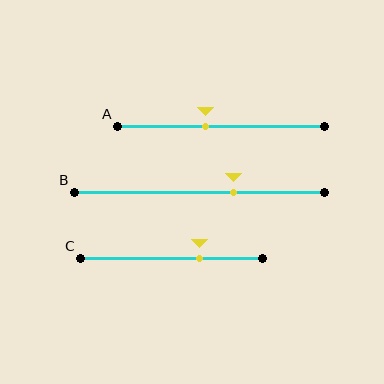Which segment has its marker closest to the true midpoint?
Segment A has its marker closest to the true midpoint.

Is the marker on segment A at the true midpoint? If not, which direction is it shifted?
No, the marker on segment A is shifted to the left by about 8% of the segment length.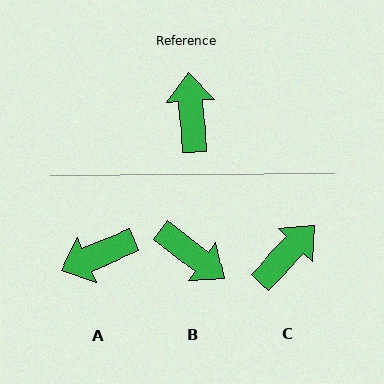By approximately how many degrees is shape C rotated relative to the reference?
Approximately 48 degrees clockwise.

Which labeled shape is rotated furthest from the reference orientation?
B, about 131 degrees away.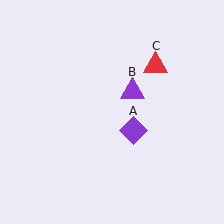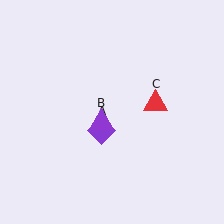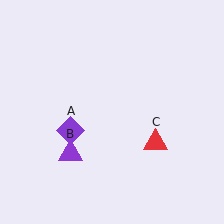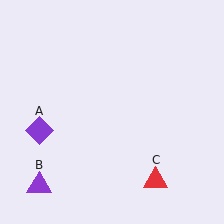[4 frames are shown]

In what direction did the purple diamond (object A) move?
The purple diamond (object A) moved left.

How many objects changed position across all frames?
3 objects changed position: purple diamond (object A), purple triangle (object B), red triangle (object C).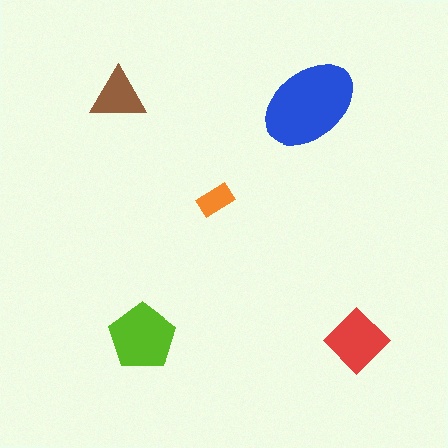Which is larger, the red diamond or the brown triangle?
The red diamond.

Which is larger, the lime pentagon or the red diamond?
The lime pentagon.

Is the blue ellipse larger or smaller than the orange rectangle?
Larger.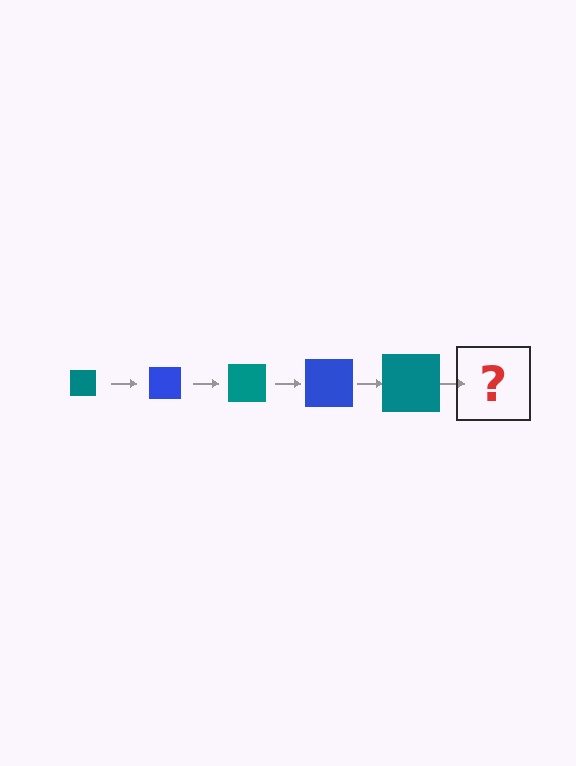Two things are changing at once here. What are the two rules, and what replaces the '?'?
The two rules are that the square grows larger each step and the color cycles through teal and blue. The '?' should be a blue square, larger than the previous one.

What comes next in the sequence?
The next element should be a blue square, larger than the previous one.